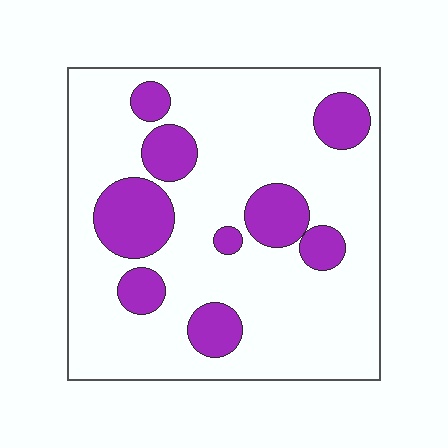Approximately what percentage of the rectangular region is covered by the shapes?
Approximately 20%.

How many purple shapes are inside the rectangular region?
9.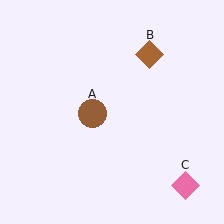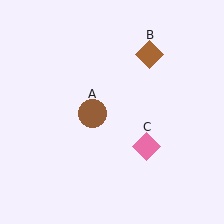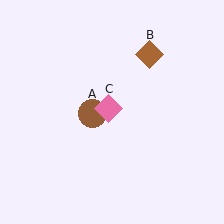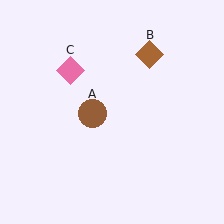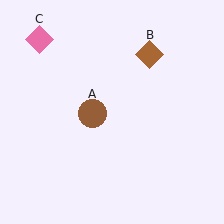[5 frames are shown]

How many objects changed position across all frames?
1 object changed position: pink diamond (object C).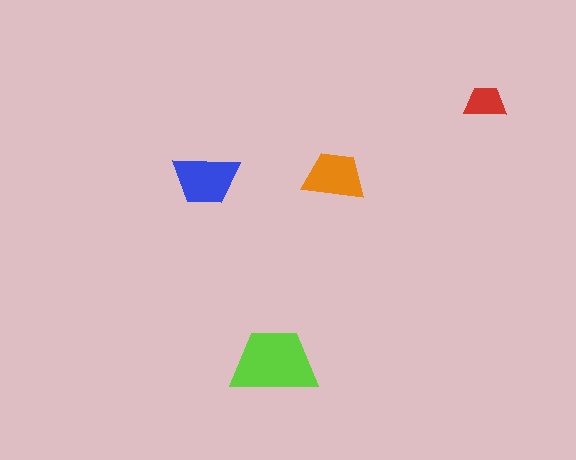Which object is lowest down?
The lime trapezoid is bottommost.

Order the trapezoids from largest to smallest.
the lime one, the blue one, the orange one, the red one.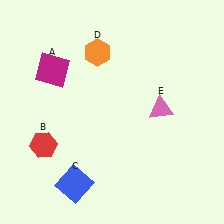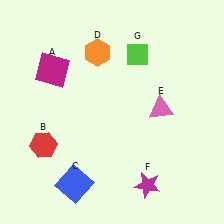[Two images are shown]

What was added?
A magenta star (F), a lime diamond (G) were added in Image 2.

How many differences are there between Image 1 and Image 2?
There are 2 differences between the two images.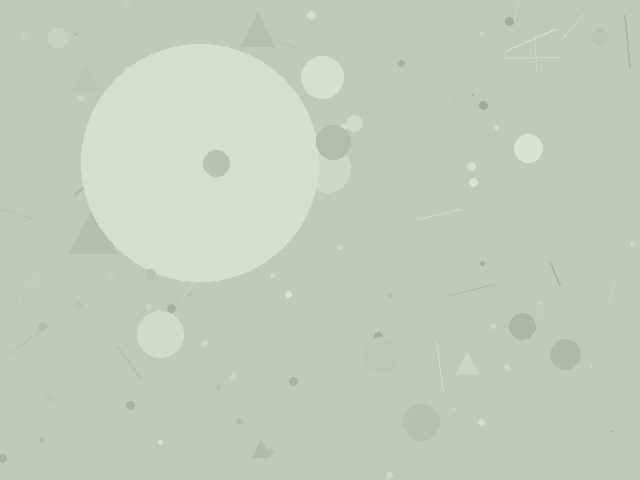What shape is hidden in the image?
A circle is hidden in the image.